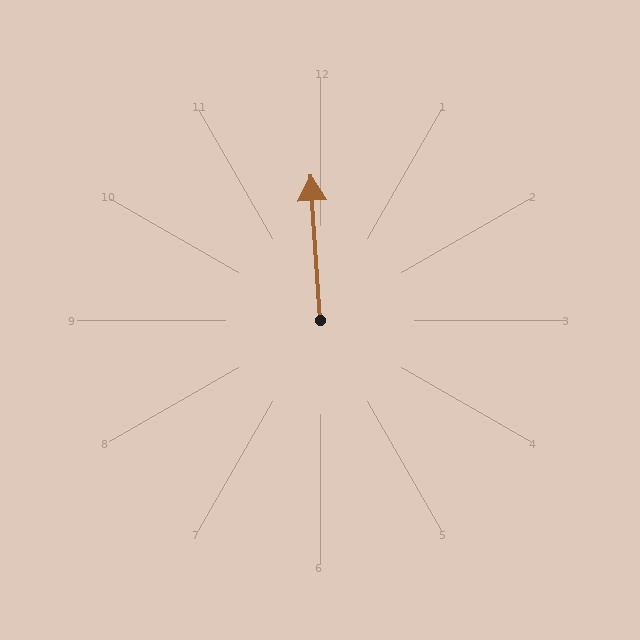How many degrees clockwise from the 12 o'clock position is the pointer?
Approximately 356 degrees.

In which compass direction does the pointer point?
North.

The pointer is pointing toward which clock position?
Roughly 12 o'clock.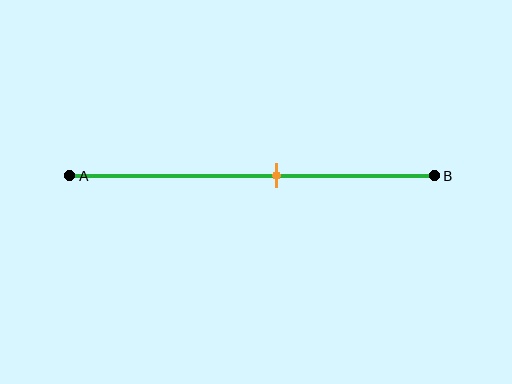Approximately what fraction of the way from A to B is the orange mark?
The orange mark is approximately 55% of the way from A to B.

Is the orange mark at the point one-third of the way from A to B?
No, the mark is at about 55% from A, not at the 33% one-third point.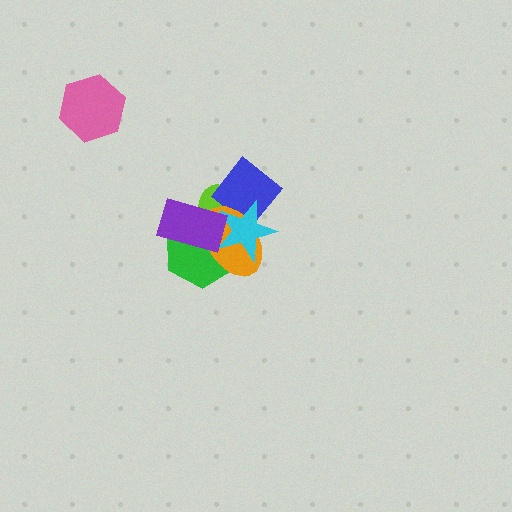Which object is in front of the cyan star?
The purple rectangle is in front of the cyan star.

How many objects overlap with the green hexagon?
4 objects overlap with the green hexagon.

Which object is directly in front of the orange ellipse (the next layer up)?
The cyan star is directly in front of the orange ellipse.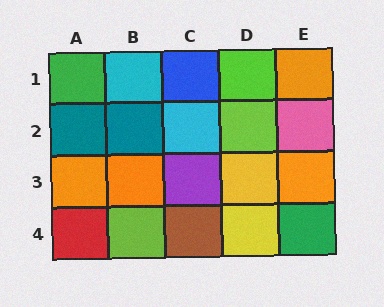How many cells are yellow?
2 cells are yellow.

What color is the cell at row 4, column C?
Brown.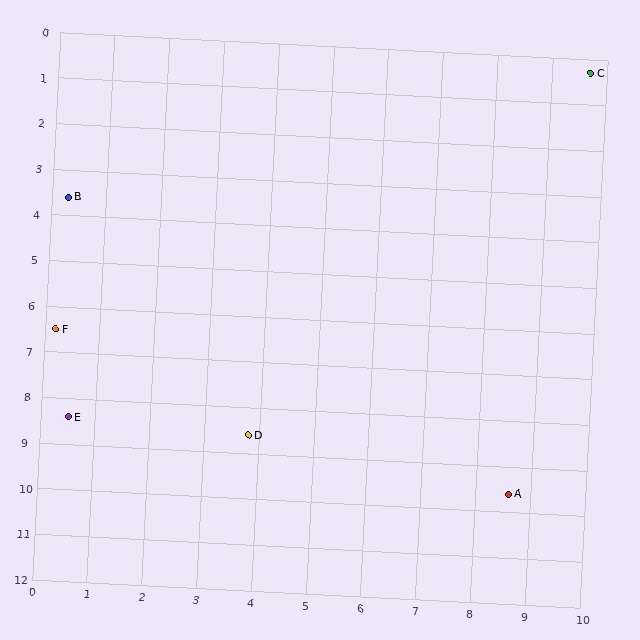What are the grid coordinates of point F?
Point F is at approximately (0.2, 6.5).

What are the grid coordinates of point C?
Point C is at approximately (9.7, 0.3).